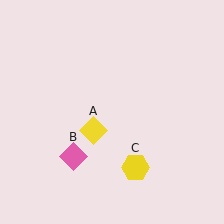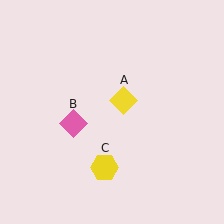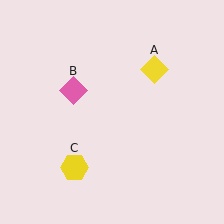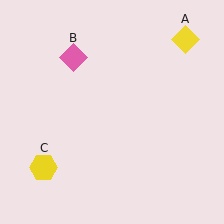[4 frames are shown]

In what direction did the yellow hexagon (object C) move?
The yellow hexagon (object C) moved left.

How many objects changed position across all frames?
3 objects changed position: yellow diamond (object A), pink diamond (object B), yellow hexagon (object C).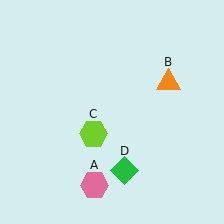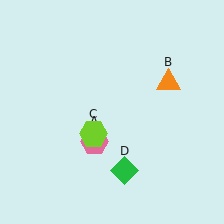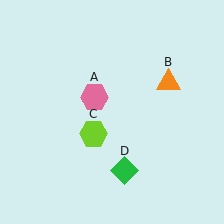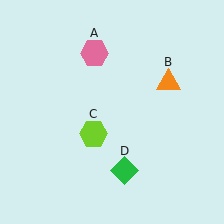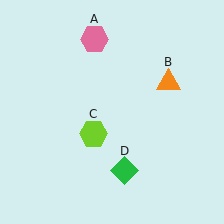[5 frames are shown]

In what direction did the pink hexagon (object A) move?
The pink hexagon (object A) moved up.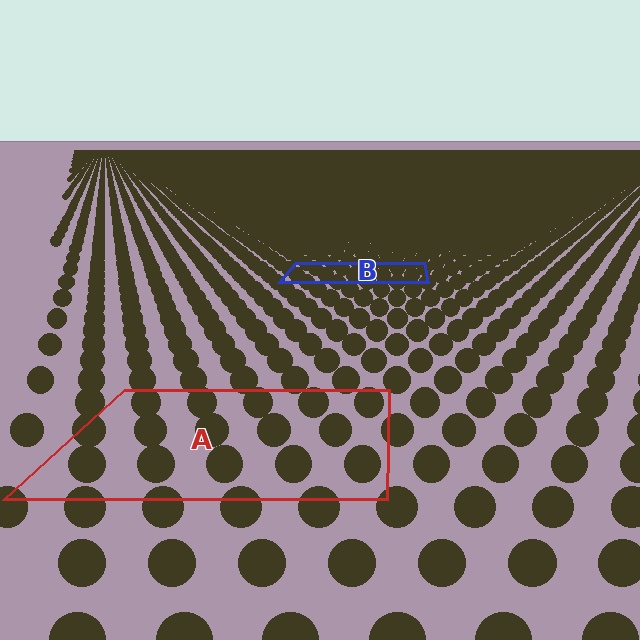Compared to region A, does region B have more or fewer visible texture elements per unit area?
Region B has more texture elements per unit area — they are packed more densely because it is farther away.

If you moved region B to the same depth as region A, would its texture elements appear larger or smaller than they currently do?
They would appear larger. At a closer depth, the same texture elements are projected at a bigger on-screen size.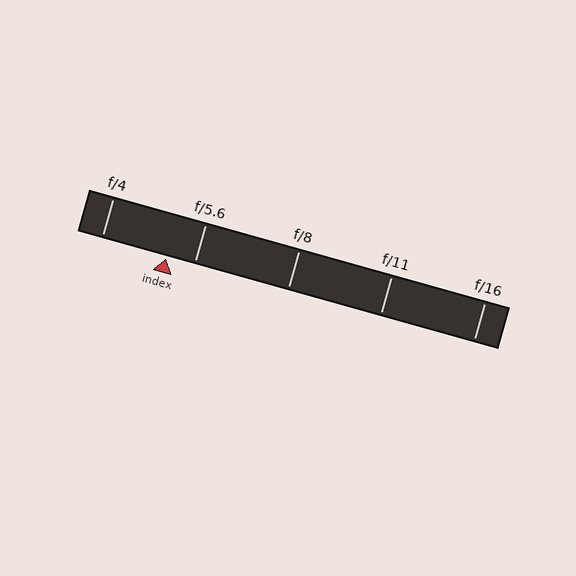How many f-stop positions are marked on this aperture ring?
There are 5 f-stop positions marked.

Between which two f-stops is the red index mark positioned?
The index mark is between f/4 and f/5.6.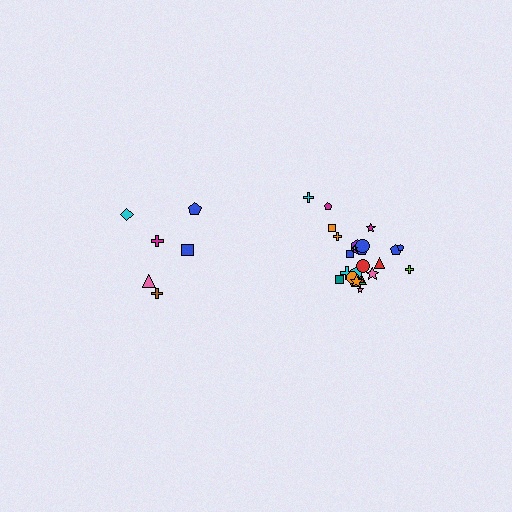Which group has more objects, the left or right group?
The right group.